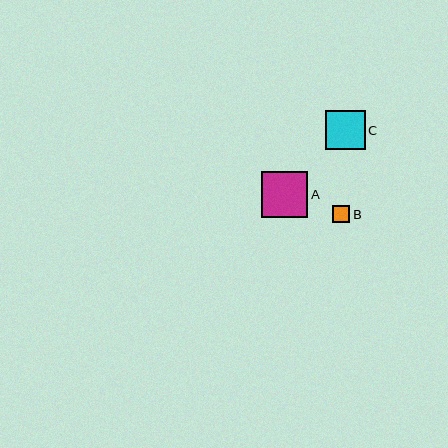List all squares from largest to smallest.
From largest to smallest: A, C, B.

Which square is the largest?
Square A is the largest with a size of approximately 46 pixels.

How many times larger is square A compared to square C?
Square A is approximately 1.2 times the size of square C.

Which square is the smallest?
Square B is the smallest with a size of approximately 17 pixels.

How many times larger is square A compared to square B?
Square A is approximately 2.7 times the size of square B.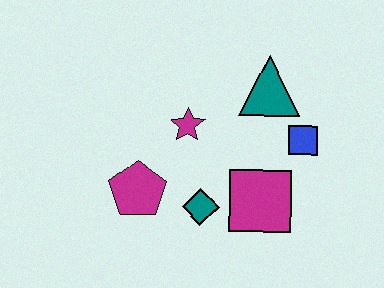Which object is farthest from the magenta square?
The magenta pentagon is farthest from the magenta square.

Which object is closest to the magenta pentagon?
The teal diamond is closest to the magenta pentagon.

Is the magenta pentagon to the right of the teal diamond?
No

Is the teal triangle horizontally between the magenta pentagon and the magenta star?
No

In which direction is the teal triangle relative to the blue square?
The teal triangle is above the blue square.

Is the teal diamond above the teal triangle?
No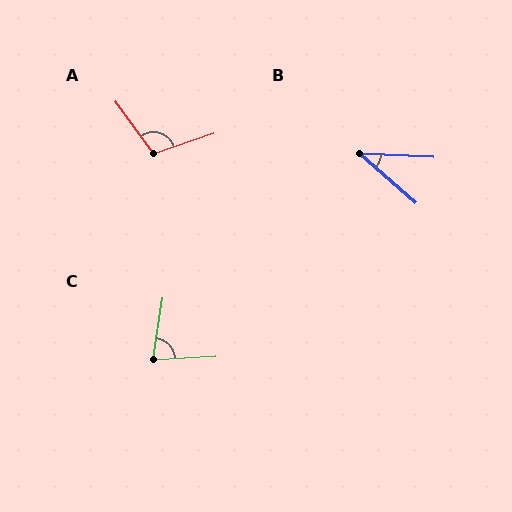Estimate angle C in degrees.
Approximately 78 degrees.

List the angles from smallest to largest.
B (38°), C (78°), A (106°).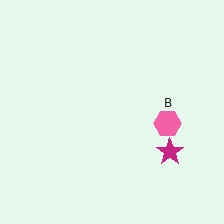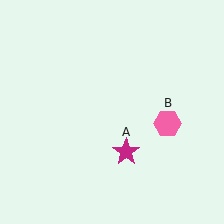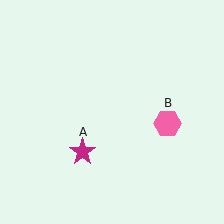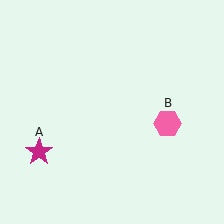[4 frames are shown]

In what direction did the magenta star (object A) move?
The magenta star (object A) moved left.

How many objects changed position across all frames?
1 object changed position: magenta star (object A).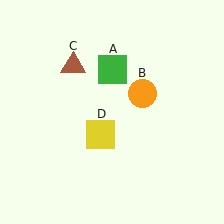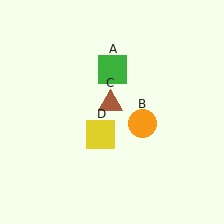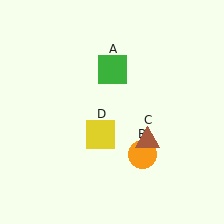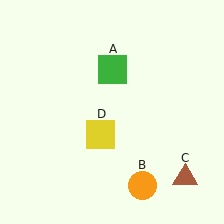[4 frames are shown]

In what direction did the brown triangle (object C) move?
The brown triangle (object C) moved down and to the right.